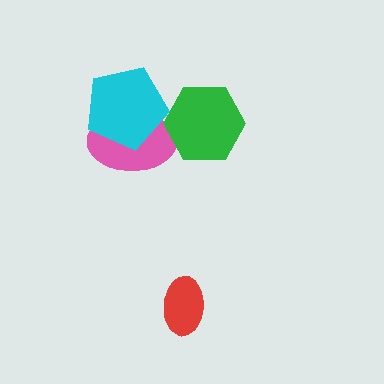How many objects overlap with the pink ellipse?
2 objects overlap with the pink ellipse.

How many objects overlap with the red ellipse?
0 objects overlap with the red ellipse.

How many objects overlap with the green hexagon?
1 object overlaps with the green hexagon.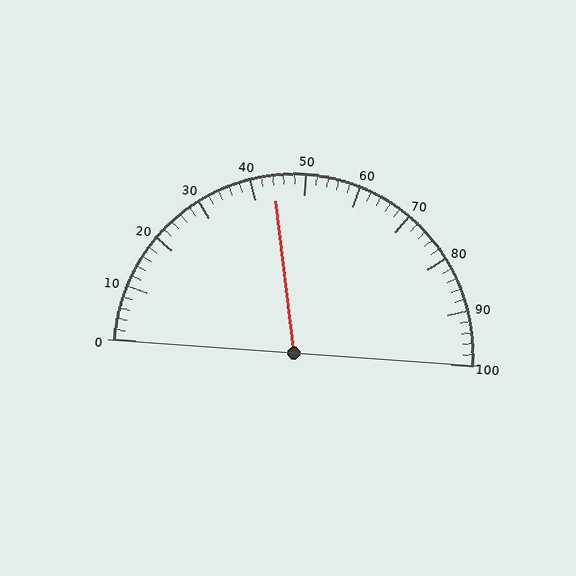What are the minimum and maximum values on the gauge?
The gauge ranges from 0 to 100.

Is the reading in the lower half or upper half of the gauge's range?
The reading is in the lower half of the range (0 to 100).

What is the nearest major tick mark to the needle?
The nearest major tick mark is 40.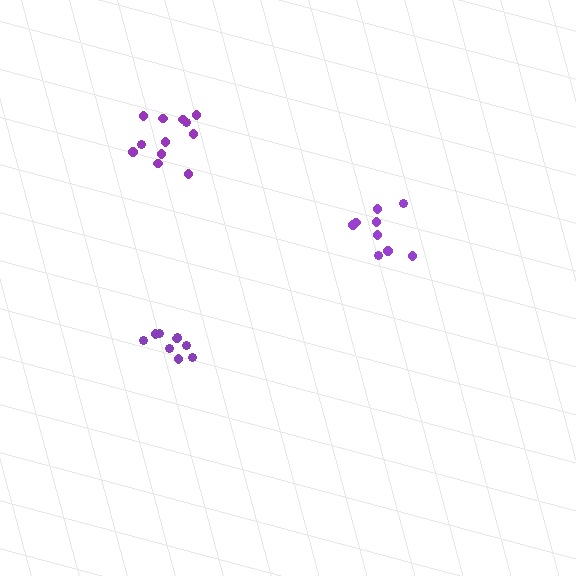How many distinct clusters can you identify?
There are 3 distinct clusters.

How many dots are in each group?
Group 1: 9 dots, Group 2: 9 dots, Group 3: 12 dots (30 total).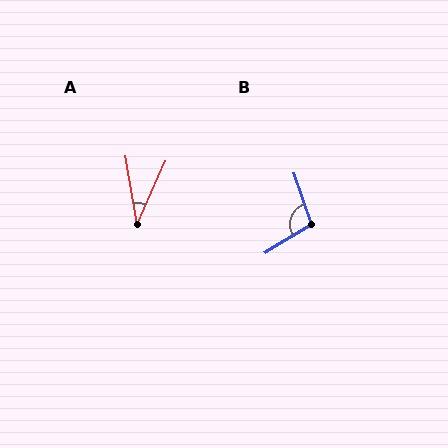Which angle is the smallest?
A, at approximately 34 degrees.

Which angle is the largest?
B, at approximately 102 degrees.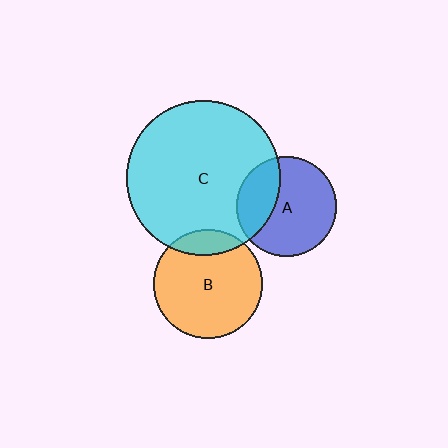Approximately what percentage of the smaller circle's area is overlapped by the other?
Approximately 30%.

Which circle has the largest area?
Circle C (cyan).